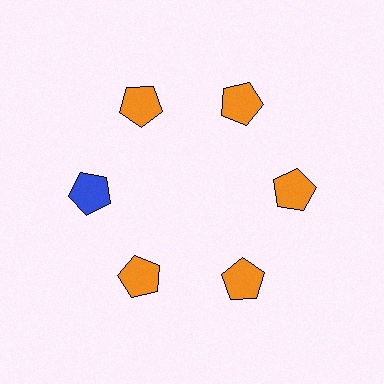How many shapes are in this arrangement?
There are 6 shapes arranged in a ring pattern.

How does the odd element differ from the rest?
It has a different color: blue instead of orange.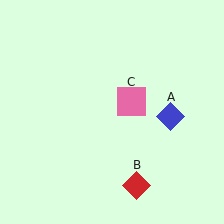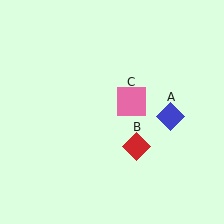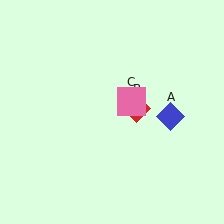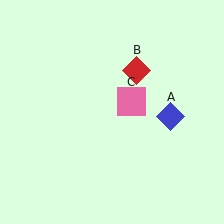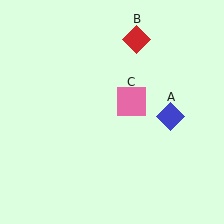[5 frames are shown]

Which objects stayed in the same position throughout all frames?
Blue diamond (object A) and pink square (object C) remained stationary.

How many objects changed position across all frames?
1 object changed position: red diamond (object B).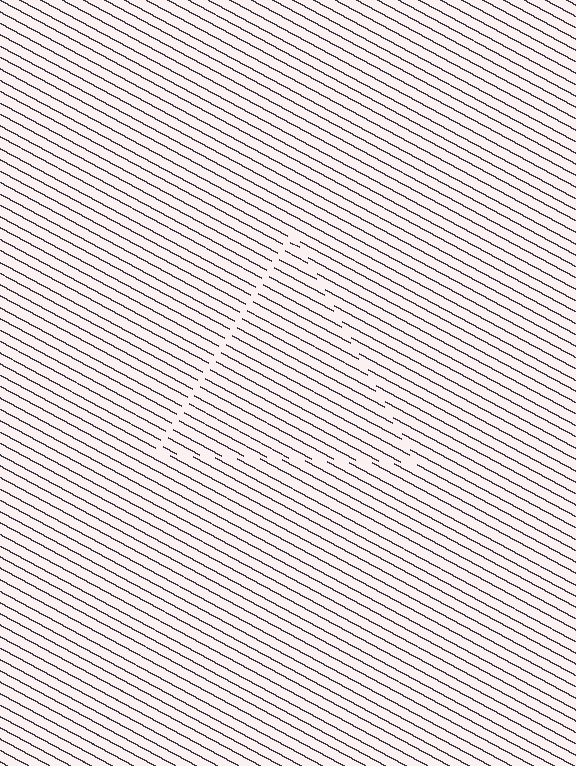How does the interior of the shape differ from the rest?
The interior of the shape contains the same grating, shifted by half a period — the contour is defined by the phase discontinuity where line-ends from the inner and outer gratings abut.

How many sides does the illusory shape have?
3 sides — the line-ends trace a triangle.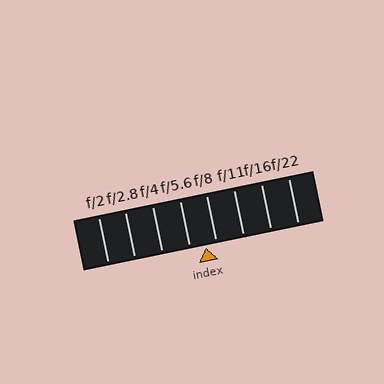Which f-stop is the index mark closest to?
The index mark is closest to f/8.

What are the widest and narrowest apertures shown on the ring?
The widest aperture shown is f/2 and the narrowest is f/22.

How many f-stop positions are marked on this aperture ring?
There are 8 f-stop positions marked.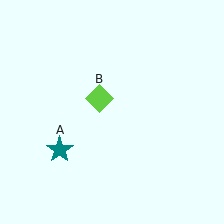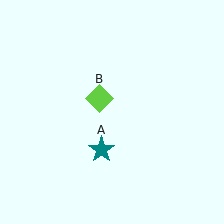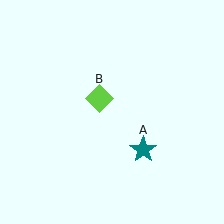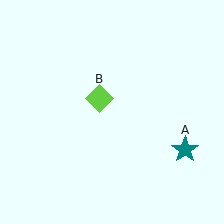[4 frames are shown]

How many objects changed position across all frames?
1 object changed position: teal star (object A).